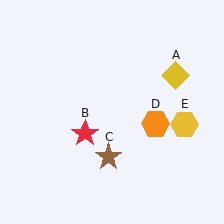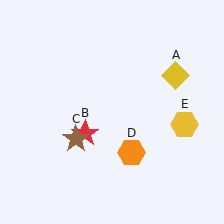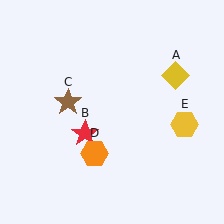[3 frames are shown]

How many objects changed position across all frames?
2 objects changed position: brown star (object C), orange hexagon (object D).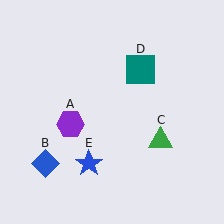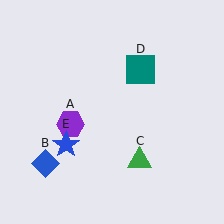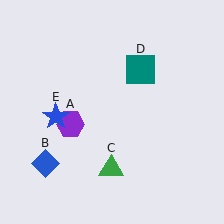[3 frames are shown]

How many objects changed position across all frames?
2 objects changed position: green triangle (object C), blue star (object E).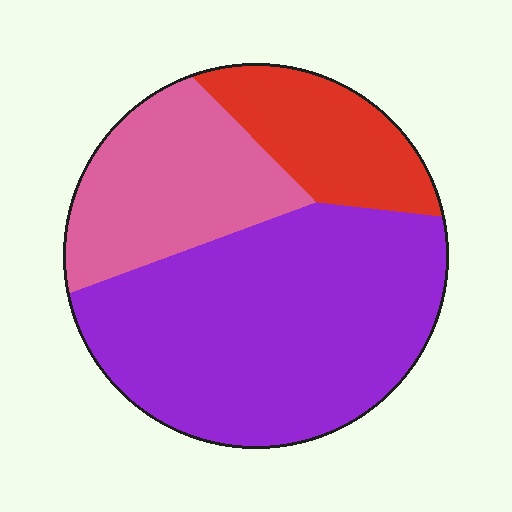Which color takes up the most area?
Purple, at roughly 55%.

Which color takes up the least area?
Red, at roughly 20%.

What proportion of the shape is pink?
Pink takes up between a sixth and a third of the shape.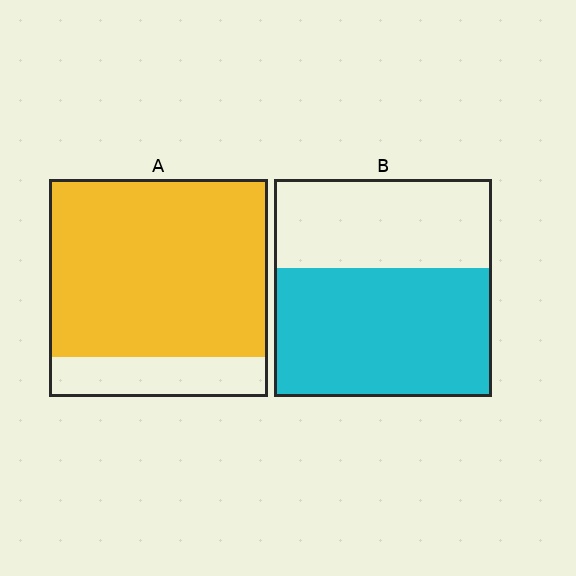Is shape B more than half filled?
Yes.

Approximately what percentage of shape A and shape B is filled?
A is approximately 80% and B is approximately 60%.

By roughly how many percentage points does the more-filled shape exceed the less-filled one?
By roughly 20 percentage points (A over B).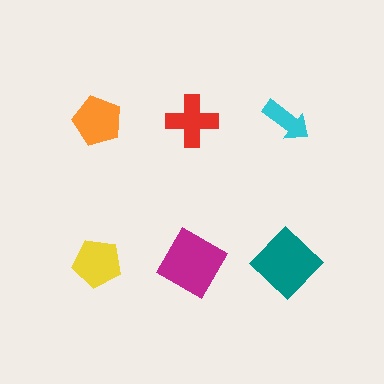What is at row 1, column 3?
A cyan arrow.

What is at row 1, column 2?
A red cross.